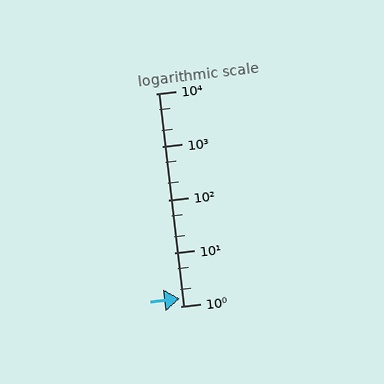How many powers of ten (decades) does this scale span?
The scale spans 4 decades, from 1 to 10000.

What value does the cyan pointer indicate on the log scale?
The pointer indicates approximately 1.4.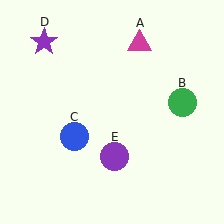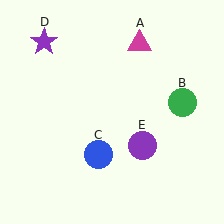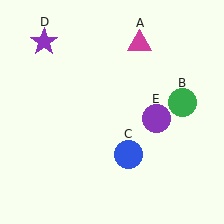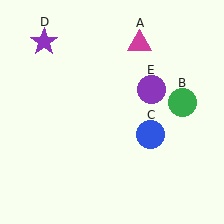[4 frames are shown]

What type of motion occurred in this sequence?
The blue circle (object C), purple circle (object E) rotated counterclockwise around the center of the scene.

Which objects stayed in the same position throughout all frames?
Magenta triangle (object A) and green circle (object B) and purple star (object D) remained stationary.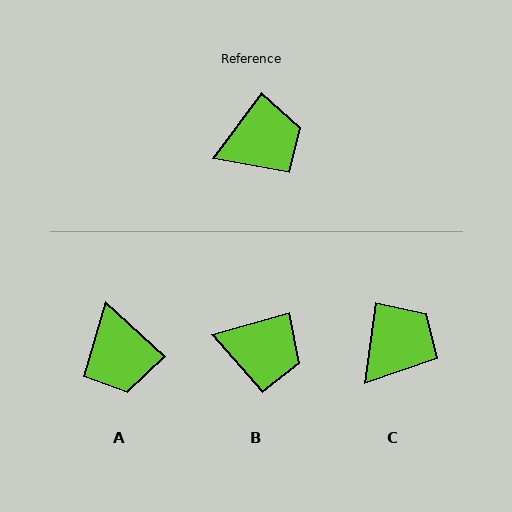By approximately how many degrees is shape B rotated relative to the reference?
Approximately 38 degrees clockwise.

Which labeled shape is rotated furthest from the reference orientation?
A, about 96 degrees away.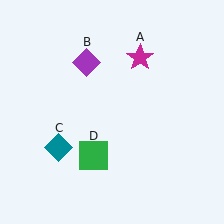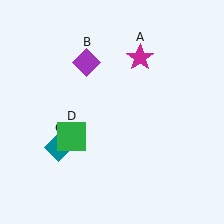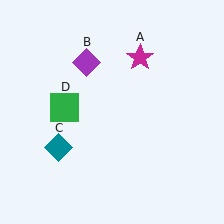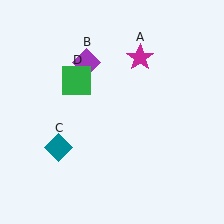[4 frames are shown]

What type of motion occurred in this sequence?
The green square (object D) rotated clockwise around the center of the scene.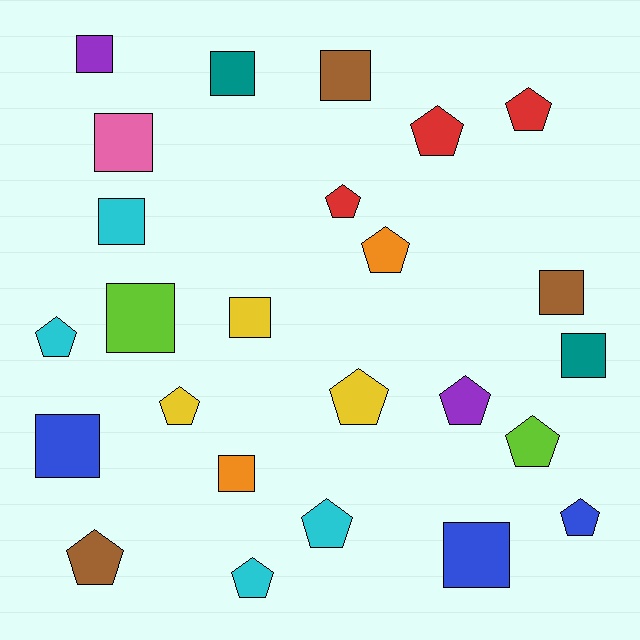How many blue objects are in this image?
There are 3 blue objects.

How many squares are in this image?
There are 12 squares.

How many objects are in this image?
There are 25 objects.